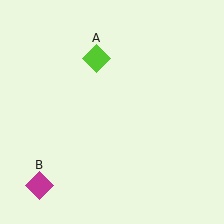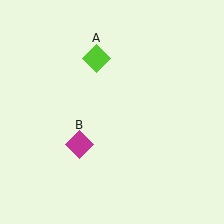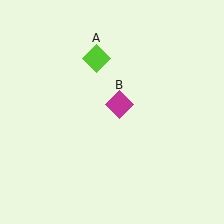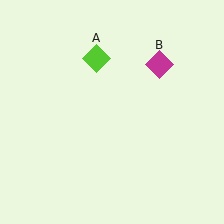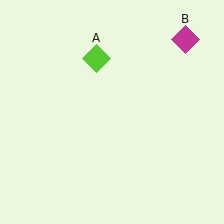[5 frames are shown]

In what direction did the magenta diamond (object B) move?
The magenta diamond (object B) moved up and to the right.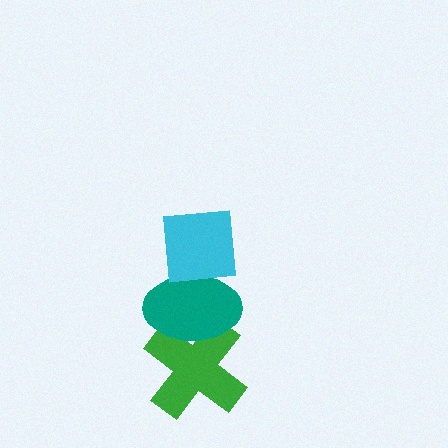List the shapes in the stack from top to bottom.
From top to bottom: the cyan square, the teal ellipse, the green cross.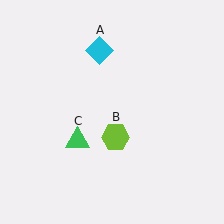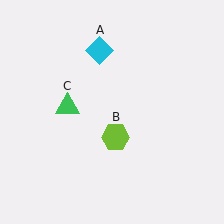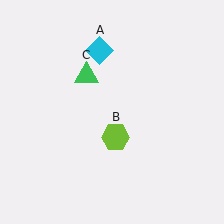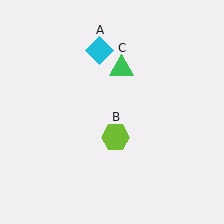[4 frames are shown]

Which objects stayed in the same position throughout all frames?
Cyan diamond (object A) and lime hexagon (object B) remained stationary.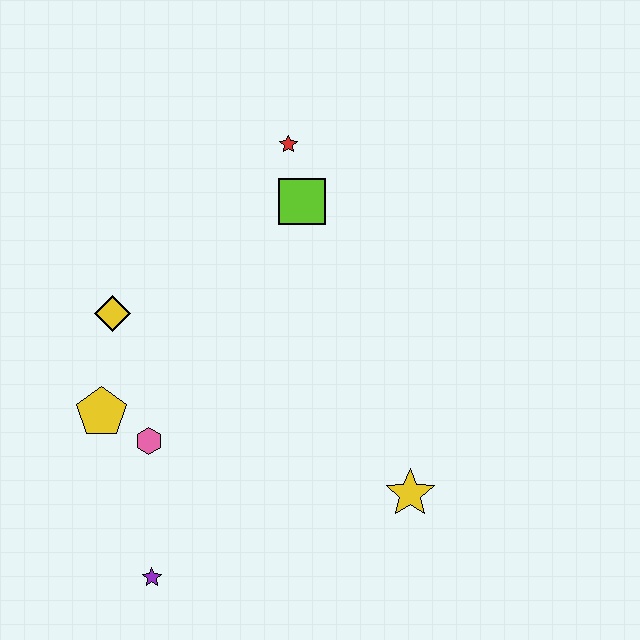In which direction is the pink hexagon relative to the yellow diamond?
The pink hexagon is below the yellow diamond.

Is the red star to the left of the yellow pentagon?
No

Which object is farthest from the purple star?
The red star is farthest from the purple star.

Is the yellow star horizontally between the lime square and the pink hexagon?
No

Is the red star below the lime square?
No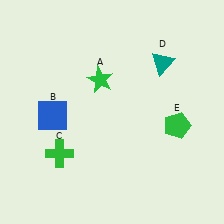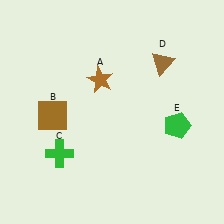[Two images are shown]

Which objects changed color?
A changed from green to brown. B changed from blue to brown. D changed from teal to brown.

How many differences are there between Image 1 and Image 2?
There are 3 differences between the two images.